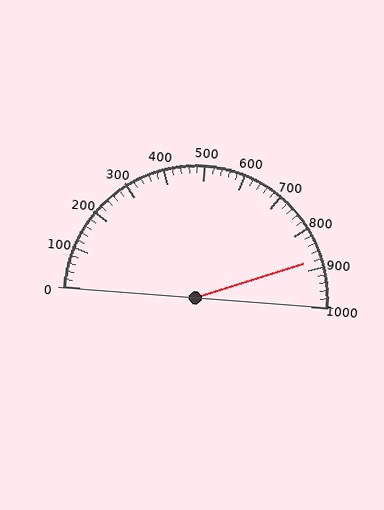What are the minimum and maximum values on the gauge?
The gauge ranges from 0 to 1000.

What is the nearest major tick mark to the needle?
The nearest major tick mark is 900.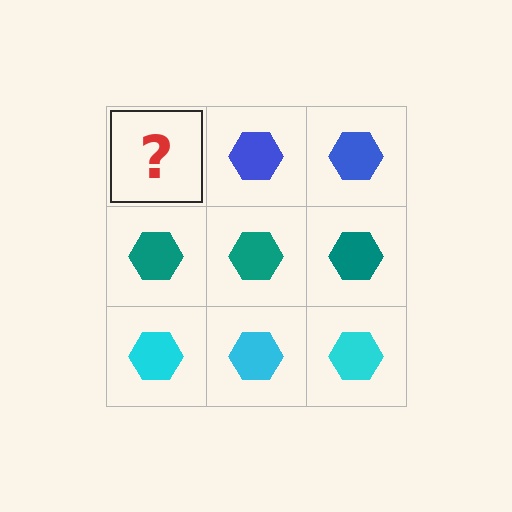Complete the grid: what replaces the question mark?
The question mark should be replaced with a blue hexagon.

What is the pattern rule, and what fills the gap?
The rule is that each row has a consistent color. The gap should be filled with a blue hexagon.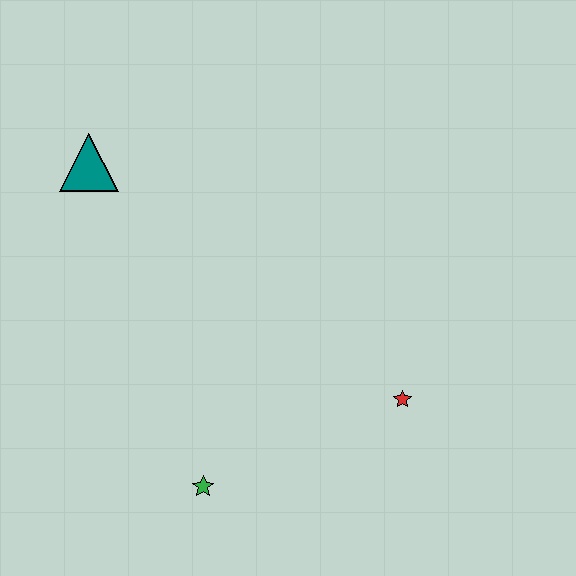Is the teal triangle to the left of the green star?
Yes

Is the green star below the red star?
Yes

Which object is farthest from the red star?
The teal triangle is farthest from the red star.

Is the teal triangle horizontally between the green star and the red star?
No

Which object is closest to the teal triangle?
The green star is closest to the teal triangle.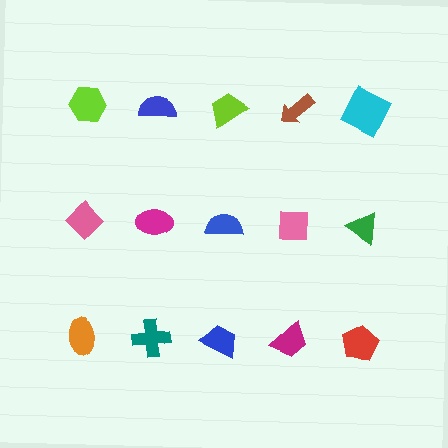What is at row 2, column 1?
A pink diamond.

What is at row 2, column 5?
A green triangle.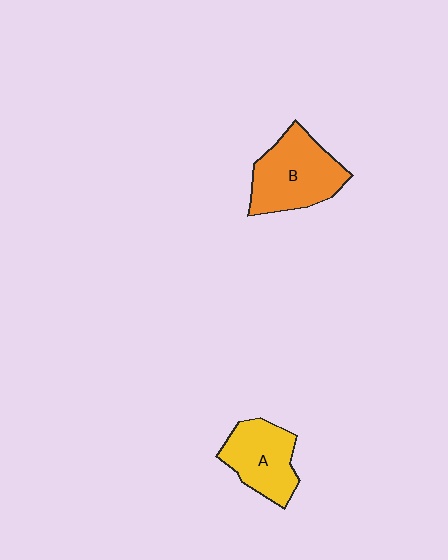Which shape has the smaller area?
Shape A (yellow).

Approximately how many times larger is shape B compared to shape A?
Approximately 1.3 times.